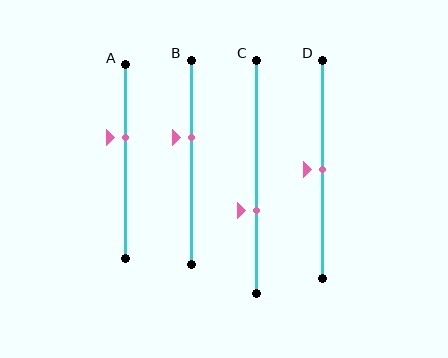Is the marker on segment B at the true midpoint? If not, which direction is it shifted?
No, the marker on segment B is shifted upward by about 12% of the segment length.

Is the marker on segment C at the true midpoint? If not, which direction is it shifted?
No, the marker on segment C is shifted downward by about 15% of the segment length.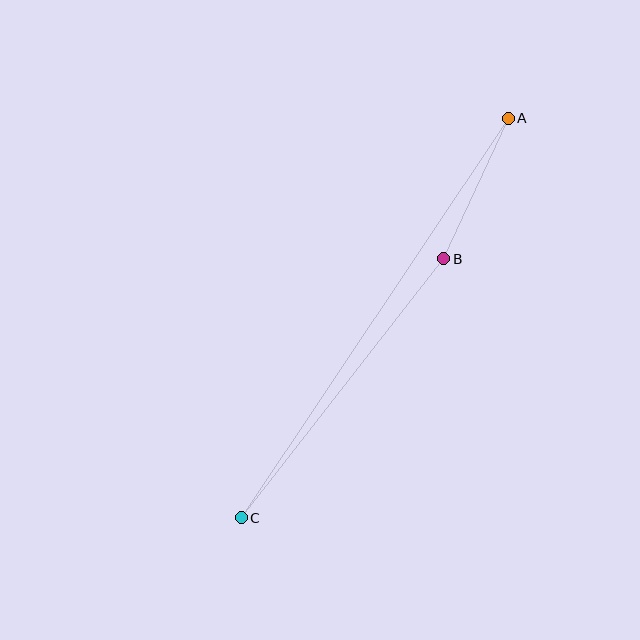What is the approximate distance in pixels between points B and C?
The distance between B and C is approximately 329 pixels.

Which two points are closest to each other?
Points A and B are closest to each other.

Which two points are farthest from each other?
Points A and C are farthest from each other.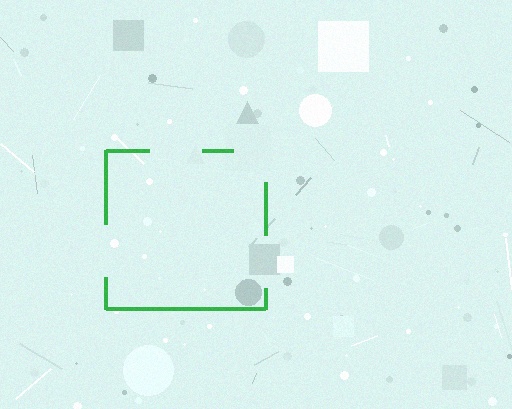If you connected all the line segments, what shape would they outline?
They would outline a square.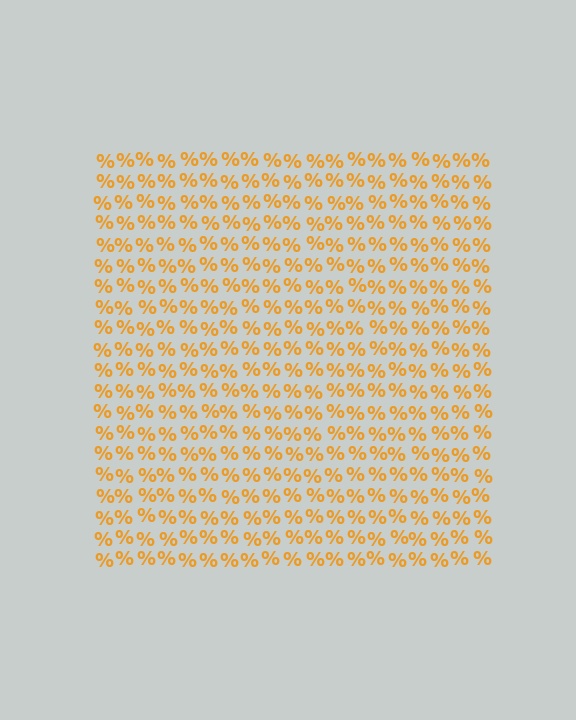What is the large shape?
The large shape is a square.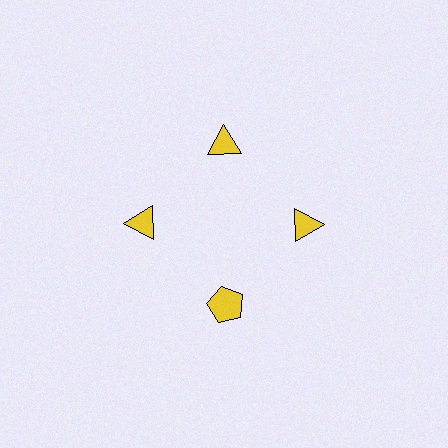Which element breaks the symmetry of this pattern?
The yellow pentagon at roughly the 6 o'clock position breaks the symmetry. All other shapes are yellow triangles.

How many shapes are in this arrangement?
There are 4 shapes arranged in a ring pattern.